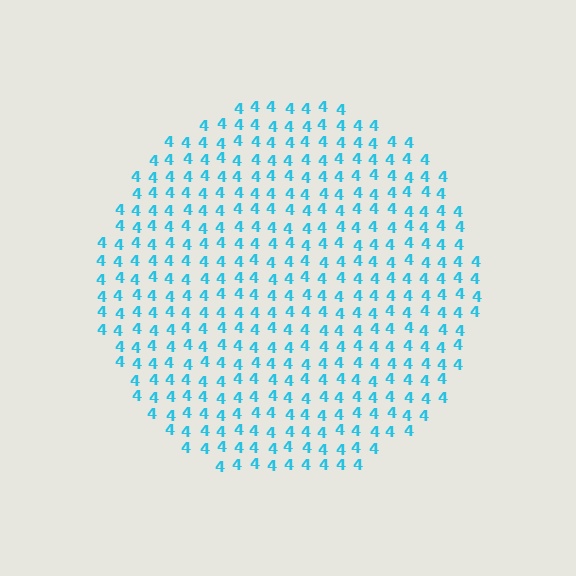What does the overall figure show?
The overall figure shows a circle.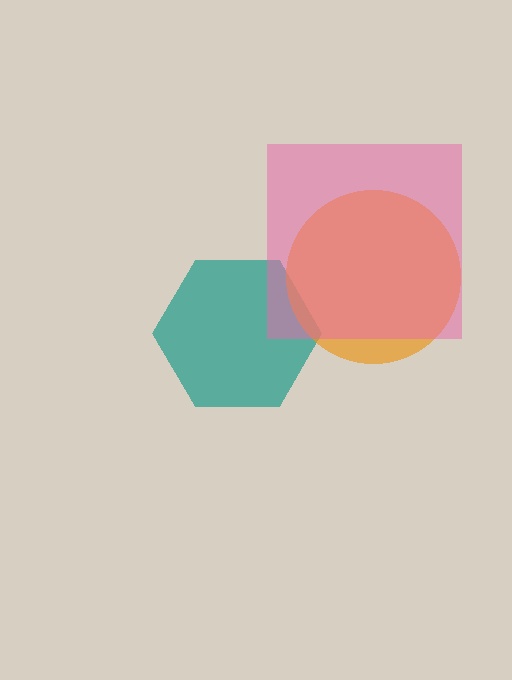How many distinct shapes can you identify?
There are 3 distinct shapes: a teal hexagon, an orange circle, a pink square.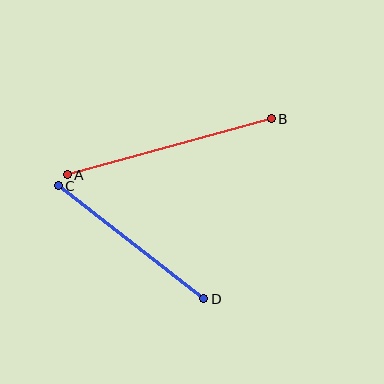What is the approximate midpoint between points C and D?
The midpoint is at approximately (131, 242) pixels.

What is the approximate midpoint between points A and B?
The midpoint is at approximately (169, 147) pixels.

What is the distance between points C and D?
The distance is approximately 184 pixels.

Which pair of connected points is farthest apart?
Points A and B are farthest apart.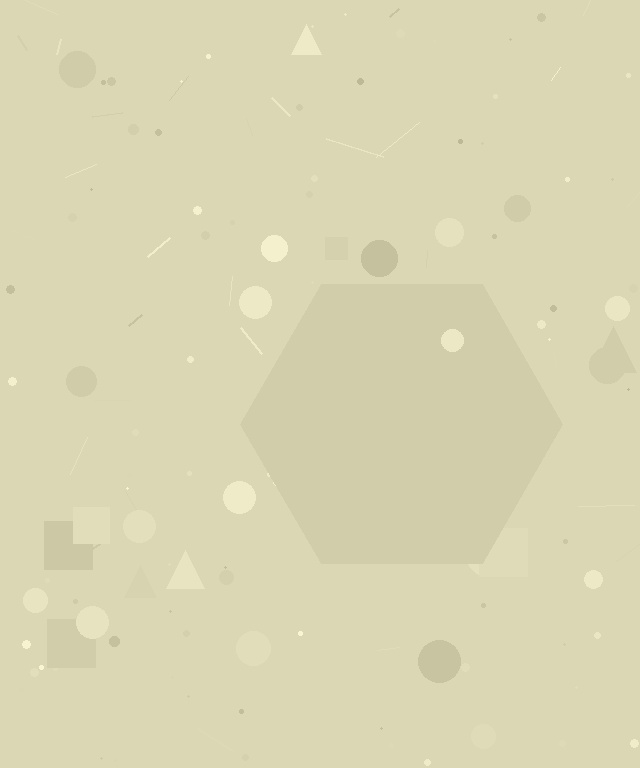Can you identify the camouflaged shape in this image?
The camouflaged shape is a hexagon.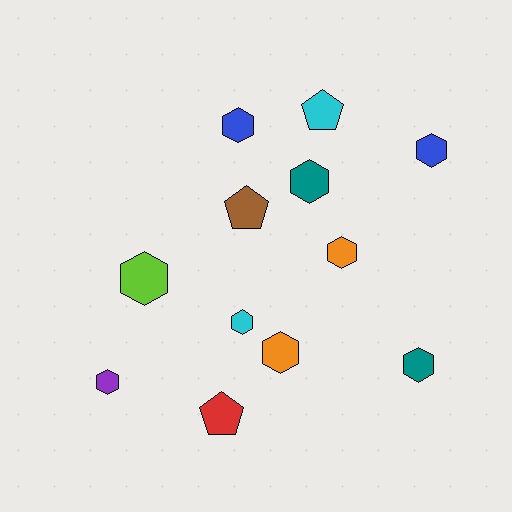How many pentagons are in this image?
There are 3 pentagons.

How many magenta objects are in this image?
There are no magenta objects.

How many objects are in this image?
There are 12 objects.